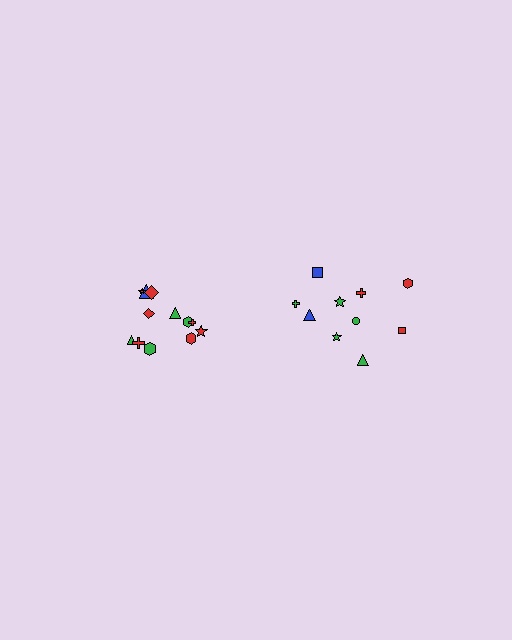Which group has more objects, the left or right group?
The left group.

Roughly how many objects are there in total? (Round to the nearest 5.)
Roughly 20 objects in total.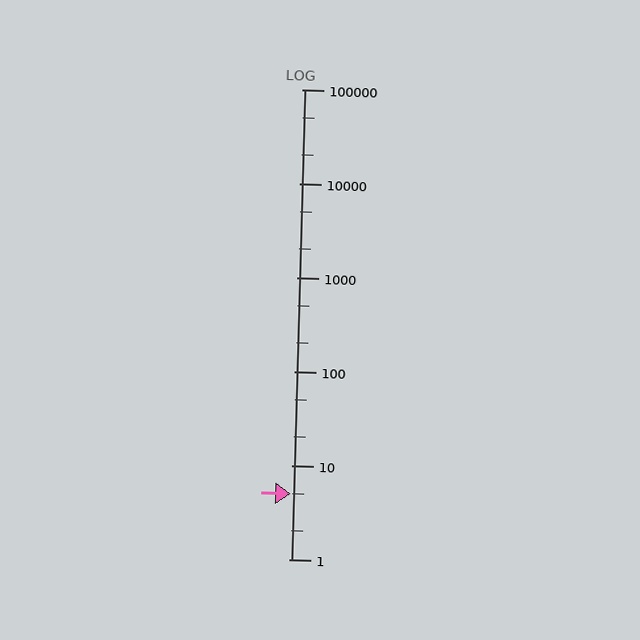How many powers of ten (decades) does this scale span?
The scale spans 5 decades, from 1 to 100000.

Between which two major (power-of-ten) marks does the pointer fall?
The pointer is between 1 and 10.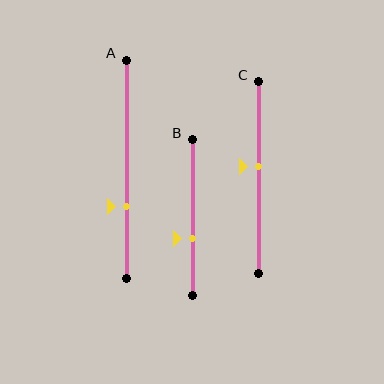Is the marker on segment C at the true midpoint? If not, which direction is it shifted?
No, the marker on segment C is shifted upward by about 6% of the segment length.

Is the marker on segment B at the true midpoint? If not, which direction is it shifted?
No, the marker on segment B is shifted downward by about 13% of the segment length.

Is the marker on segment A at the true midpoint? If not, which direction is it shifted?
No, the marker on segment A is shifted downward by about 17% of the segment length.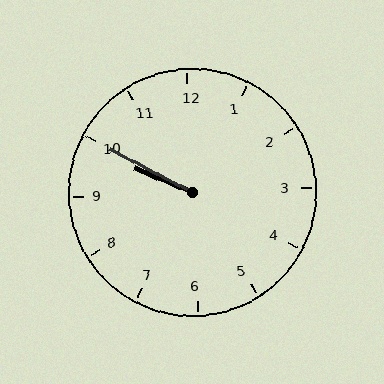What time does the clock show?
9:50.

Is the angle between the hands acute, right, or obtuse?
It is acute.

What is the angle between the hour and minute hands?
Approximately 5 degrees.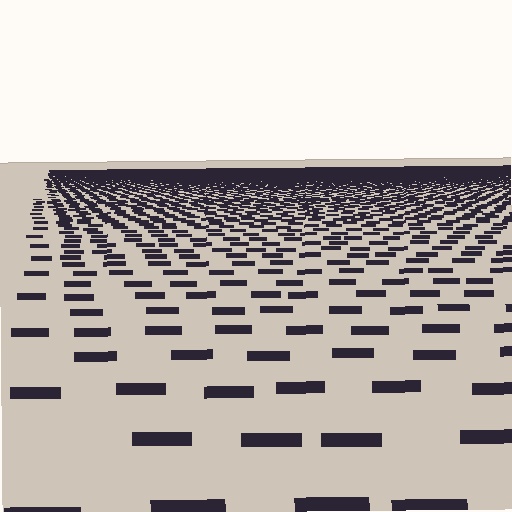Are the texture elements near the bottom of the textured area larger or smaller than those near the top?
Larger. Near the bottom, elements are closer to the viewer and appear at a bigger on-screen size.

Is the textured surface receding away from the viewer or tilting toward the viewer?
The surface is receding away from the viewer. Texture elements get smaller and denser toward the top.